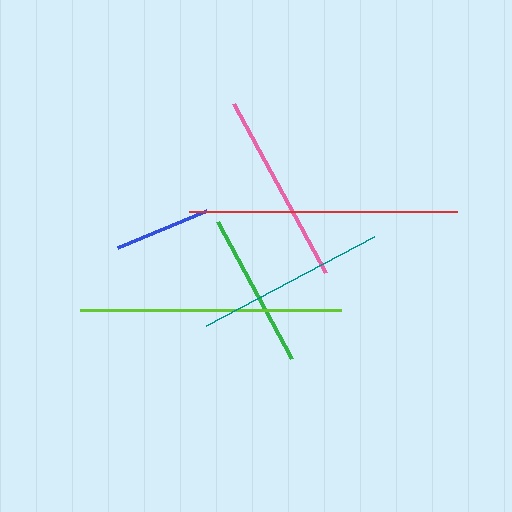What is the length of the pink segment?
The pink segment is approximately 192 pixels long.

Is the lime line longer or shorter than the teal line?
The lime line is longer than the teal line.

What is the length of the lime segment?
The lime segment is approximately 261 pixels long.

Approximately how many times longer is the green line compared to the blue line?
The green line is approximately 1.6 times the length of the blue line.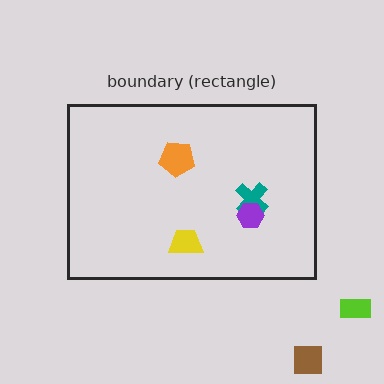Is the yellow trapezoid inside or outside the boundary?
Inside.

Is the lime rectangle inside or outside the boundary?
Outside.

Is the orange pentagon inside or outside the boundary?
Inside.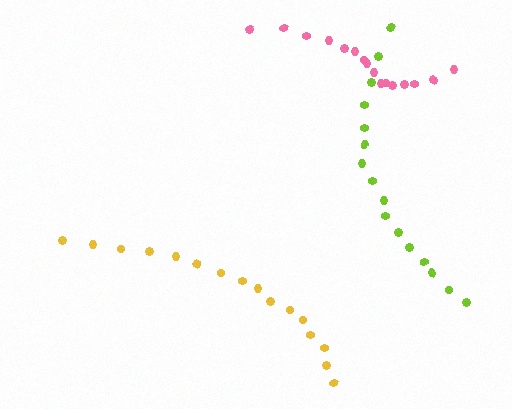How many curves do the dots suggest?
There are 3 distinct paths.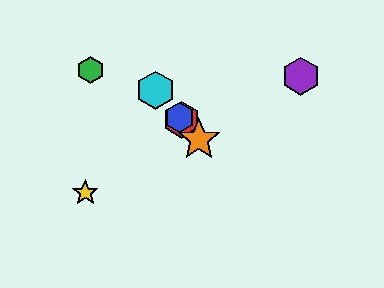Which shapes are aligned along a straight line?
The red hexagon, the blue hexagon, the orange star, the cyan hexagon are aligned along a straight line.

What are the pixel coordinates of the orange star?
The orange star is at (199, 140).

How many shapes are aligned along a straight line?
4 shapes (the red hexagon, the blue hexagon, the orange star, the cyan hexagon) are aligned along a straight line.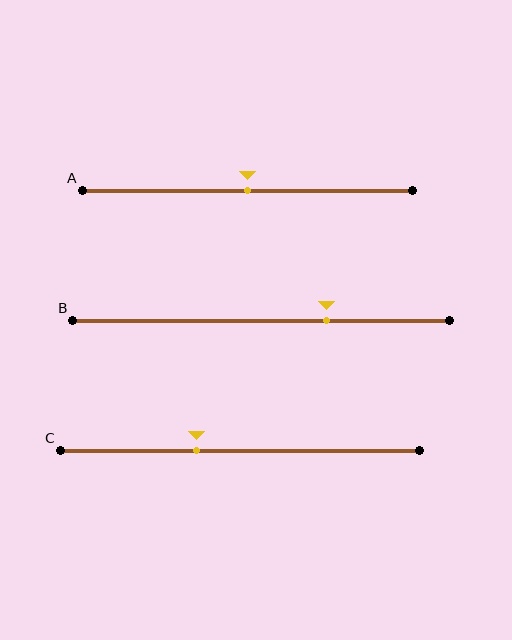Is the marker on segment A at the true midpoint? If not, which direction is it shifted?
Yes, the marker on segment A is at the true midpoint.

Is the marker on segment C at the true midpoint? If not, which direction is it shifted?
No, the marker on segment C is shifted to the left by about 12% of the segment length.